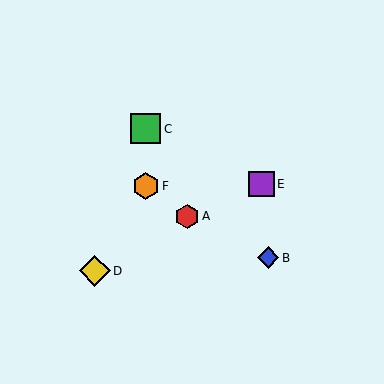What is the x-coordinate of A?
Object A is at x≈187.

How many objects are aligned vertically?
2 objects (C, F) are aligned vertically.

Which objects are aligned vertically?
Objects C, F are aligned vertically.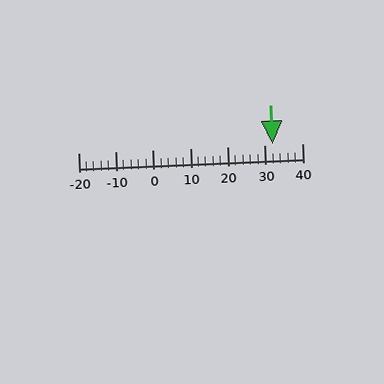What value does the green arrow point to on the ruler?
The green arrow points to approximately 32.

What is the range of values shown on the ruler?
The ruler shows values from -20 to 40.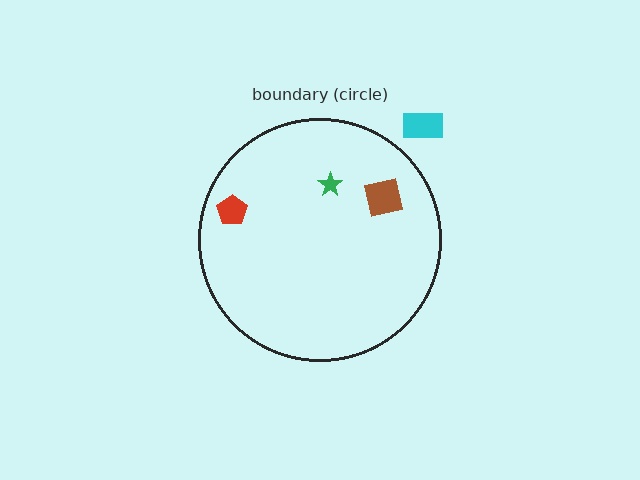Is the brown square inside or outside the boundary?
Inside.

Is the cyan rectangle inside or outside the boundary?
Outside.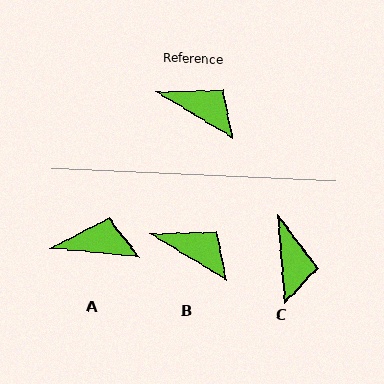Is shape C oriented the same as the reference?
No, it is off by about 55 degrees.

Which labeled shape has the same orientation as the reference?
B.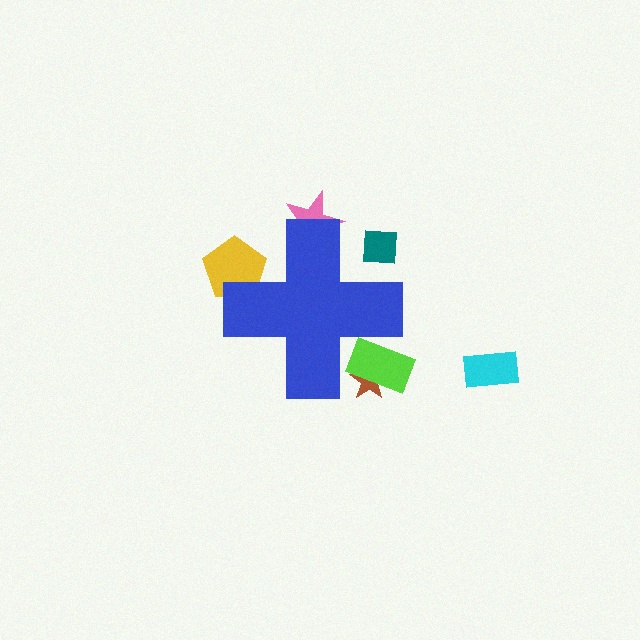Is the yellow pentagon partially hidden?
Yes, the yellow pentagon is partially hidden behind the blue cross.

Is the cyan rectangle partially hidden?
No, the cyan rectangle is fully visible.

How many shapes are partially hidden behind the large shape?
5 shapes are partially hidden.